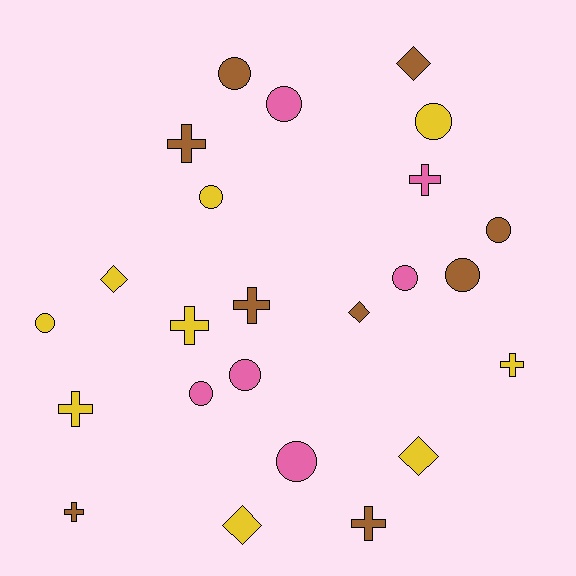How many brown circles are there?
There are 3 brown circles.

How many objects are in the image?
There are 24 objects.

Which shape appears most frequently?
Circle, with 11 objects.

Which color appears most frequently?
Brown, with 9 objects.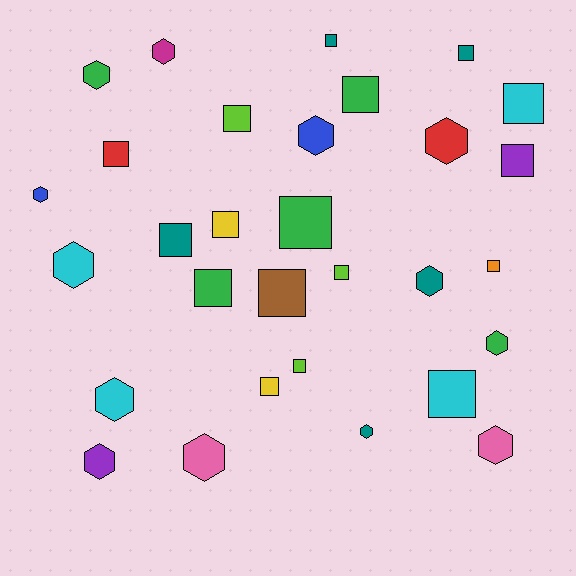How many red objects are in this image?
There are 2 red objects.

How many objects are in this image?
There are 30 objects.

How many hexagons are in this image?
There are 13 hexagons.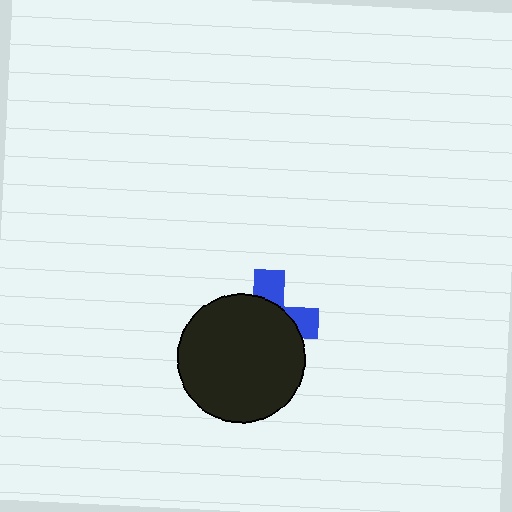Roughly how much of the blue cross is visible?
A small part of it is visible (roughly 31%).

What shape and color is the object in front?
The object in front is a black circle.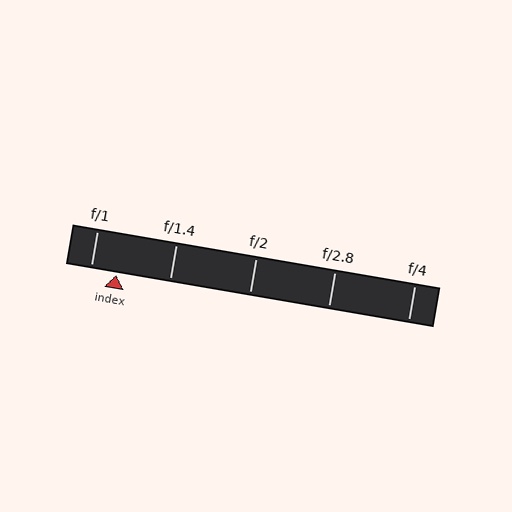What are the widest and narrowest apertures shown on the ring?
The widest aperture shown is f/1 and the narrowest is f/4.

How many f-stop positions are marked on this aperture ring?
There are 5 f-stop positions marked.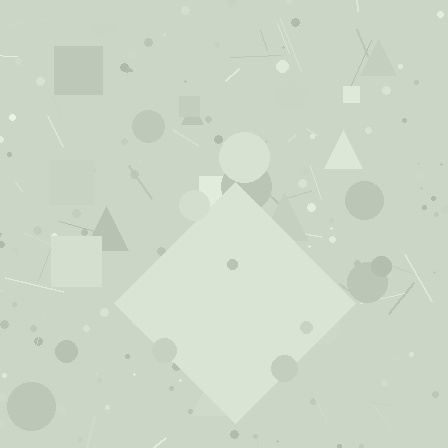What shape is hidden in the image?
A diamond is hidden in the image.